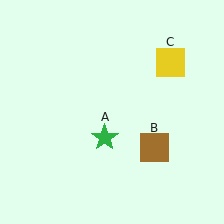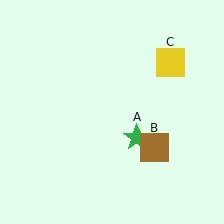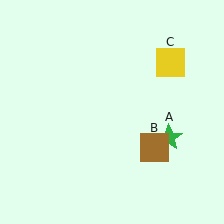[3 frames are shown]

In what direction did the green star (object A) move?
The green star (object A) moved right.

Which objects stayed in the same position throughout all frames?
Brown square (object B) and yellow square (object C) remained stationary.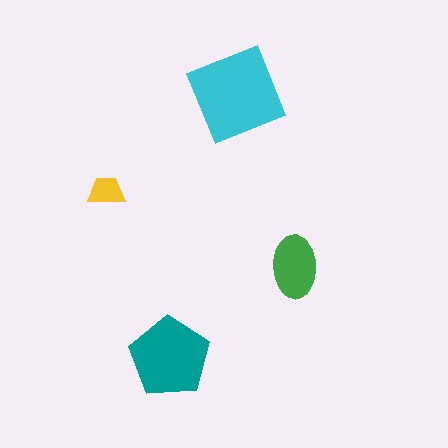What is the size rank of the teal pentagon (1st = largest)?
2nd.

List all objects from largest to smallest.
The cyan diamond, the teal pentagon, the green ellipse, the yellow trapezoid.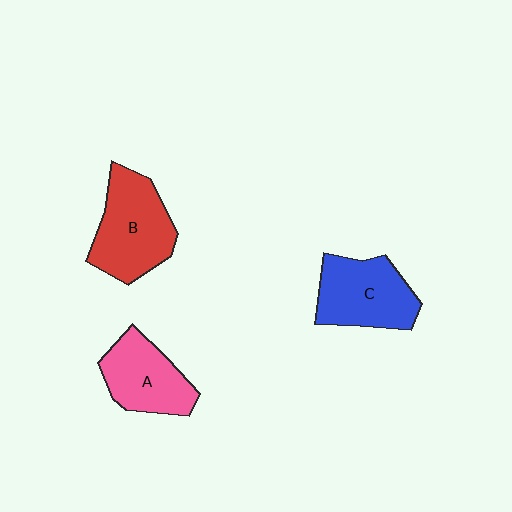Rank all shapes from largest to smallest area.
From largest to smallest: B (red), C (blue), A (pink).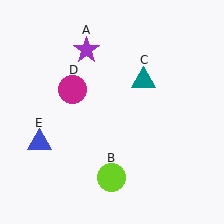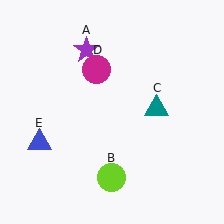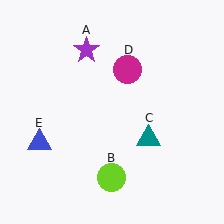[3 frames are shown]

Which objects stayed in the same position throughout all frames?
Purple star (object A) and lime circle (object B) and blue triangle (object E) remained stationary.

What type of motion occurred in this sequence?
The teal triangle (object C), magenta circle (object D) rotated clockwise around the center of the scene.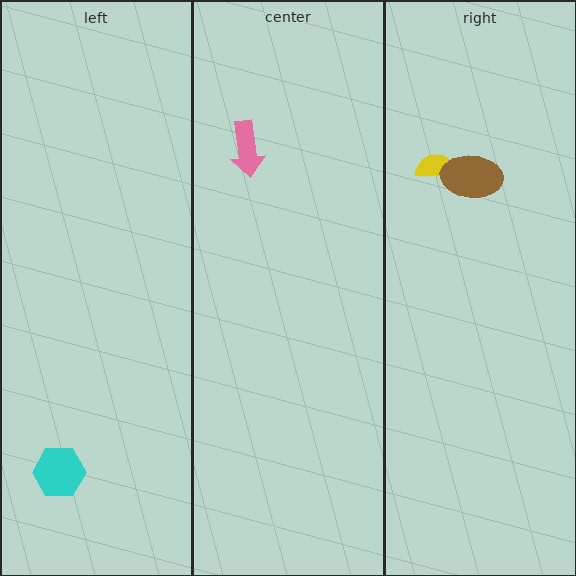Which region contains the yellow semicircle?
The right region.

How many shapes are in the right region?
2.